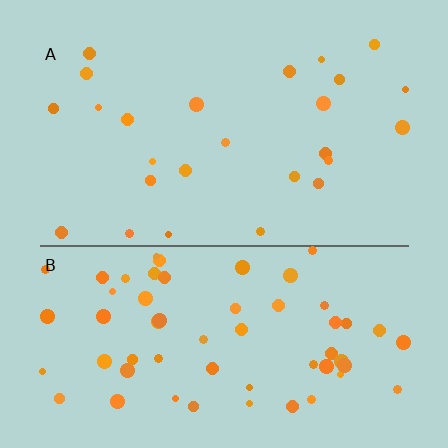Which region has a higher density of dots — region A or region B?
B (the bottom).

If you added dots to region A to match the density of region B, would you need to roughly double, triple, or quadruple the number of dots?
Approximately double.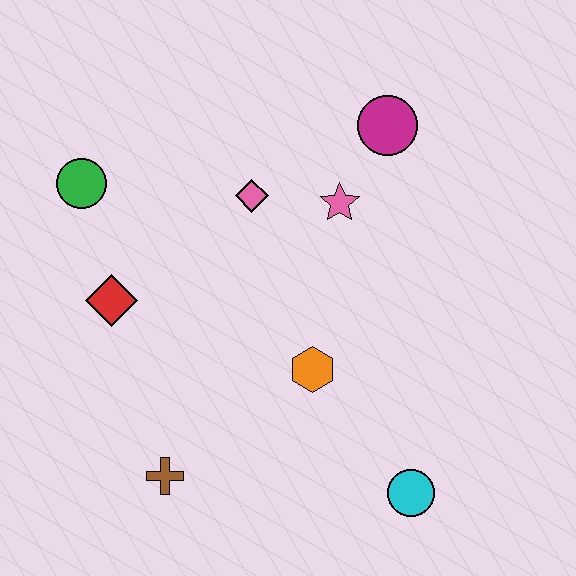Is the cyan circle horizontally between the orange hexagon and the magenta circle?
No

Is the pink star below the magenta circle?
Yes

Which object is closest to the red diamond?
The green circle is closest to the red diamond.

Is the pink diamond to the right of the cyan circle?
No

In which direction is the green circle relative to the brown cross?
The green circle is above the brown cross.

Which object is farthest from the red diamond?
The cyan circle is farthest from the red diamond.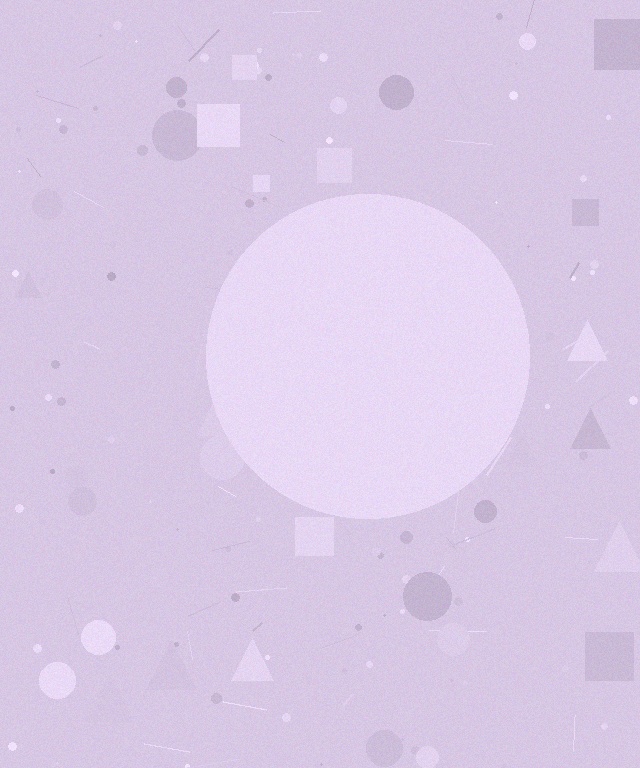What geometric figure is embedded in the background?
A circle is embedded in the background.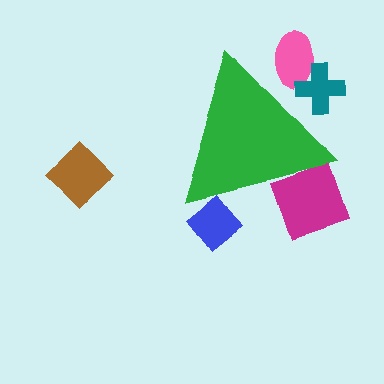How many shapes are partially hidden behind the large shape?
4 shapes are partially hidden.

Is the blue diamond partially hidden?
Yes, the blue diamond is partially hidden behind the green triangle.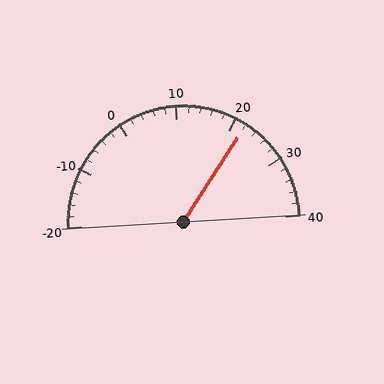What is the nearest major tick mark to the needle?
The nearest major tick mark is 20.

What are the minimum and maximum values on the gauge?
The gauge ranges from -20 to 40.